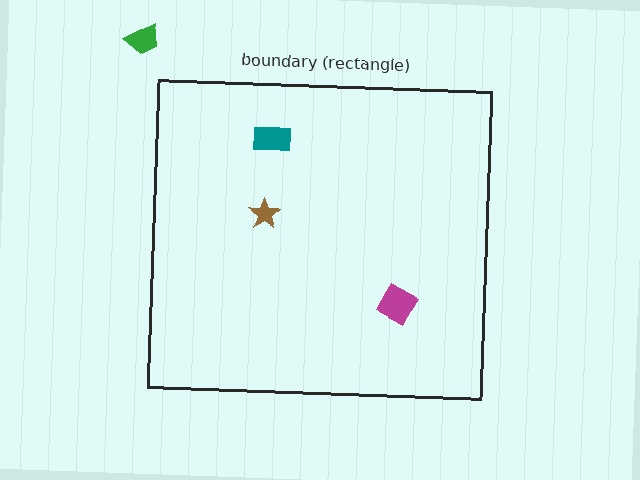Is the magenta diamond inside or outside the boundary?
Inside.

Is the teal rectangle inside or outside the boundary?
Inside.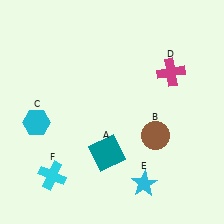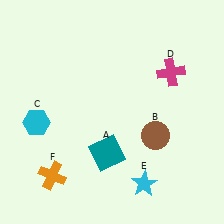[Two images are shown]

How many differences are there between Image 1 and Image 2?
There is 1 difference between the two images.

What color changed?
The cross (F) changed from cyan in Image 1 to orange in Image 2.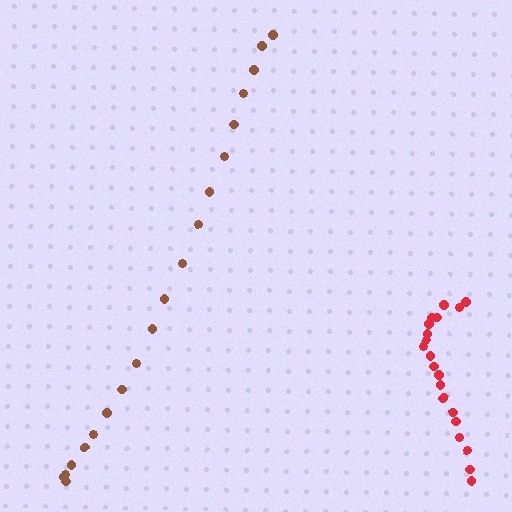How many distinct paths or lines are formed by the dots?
There are 2 distinct paths.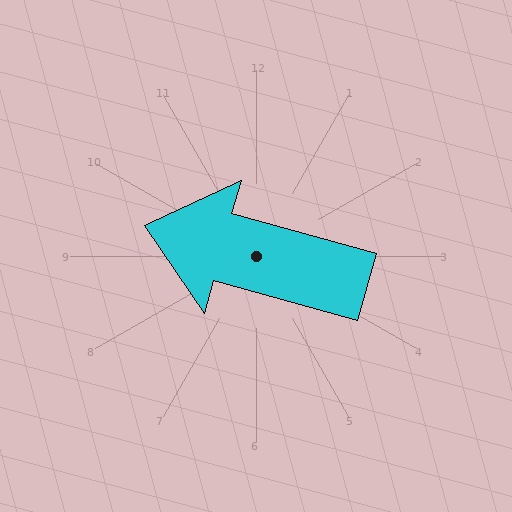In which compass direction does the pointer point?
West.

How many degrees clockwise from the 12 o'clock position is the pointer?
Approximately 286 degrees.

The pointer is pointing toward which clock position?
Roughly 10 o'clock.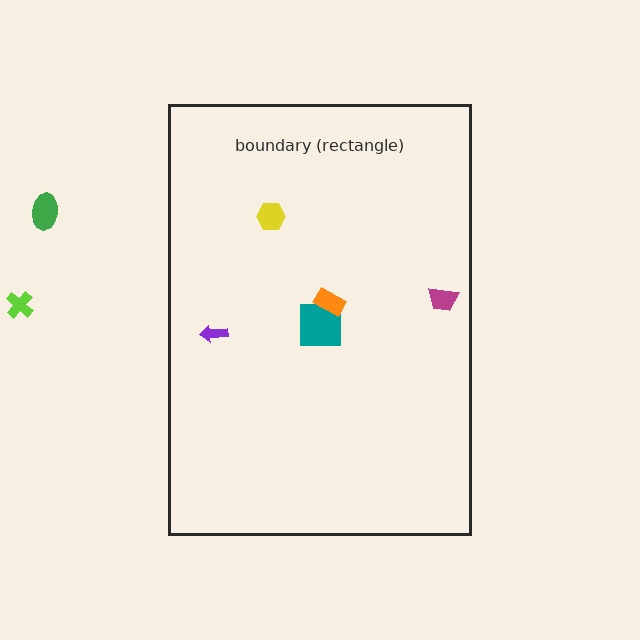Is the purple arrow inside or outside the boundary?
Inside.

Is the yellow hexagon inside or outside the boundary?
Inside.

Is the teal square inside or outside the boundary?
Inside.